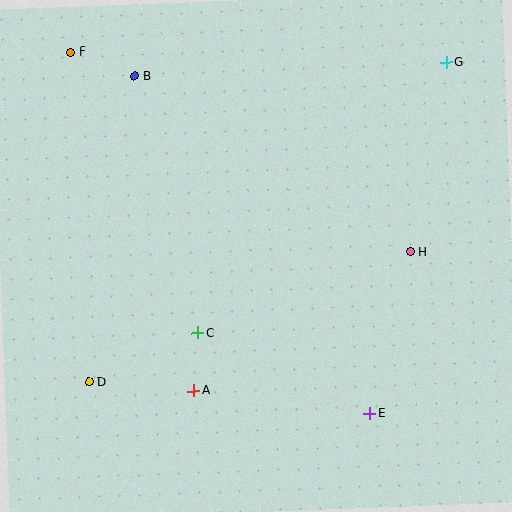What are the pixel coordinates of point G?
Point G is at (446, 63).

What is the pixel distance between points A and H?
The distance between A and H is 257 pixels.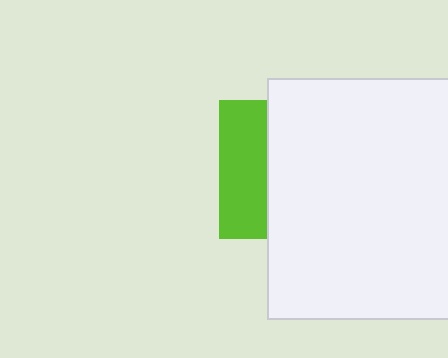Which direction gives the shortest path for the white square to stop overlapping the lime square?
Moving right gives the shortest separation.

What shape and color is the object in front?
The object in front is a white square.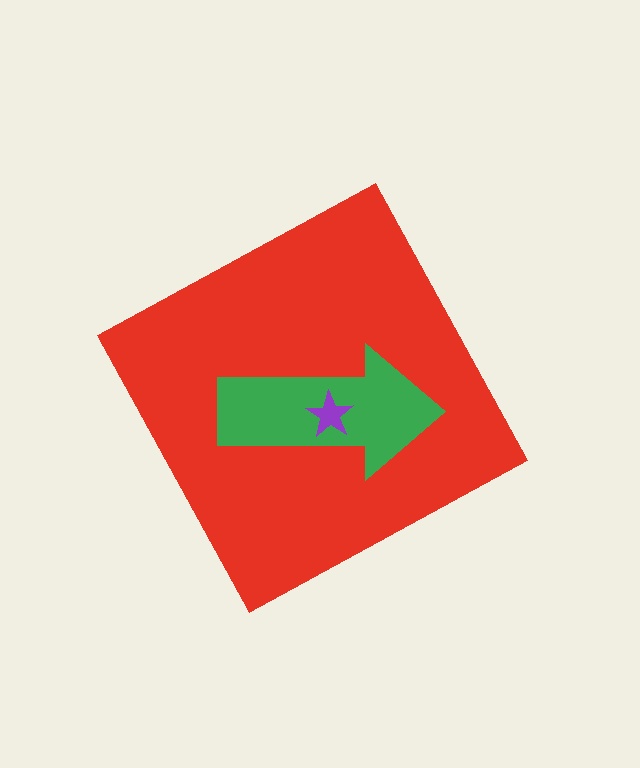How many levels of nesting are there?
3.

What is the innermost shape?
The purple star.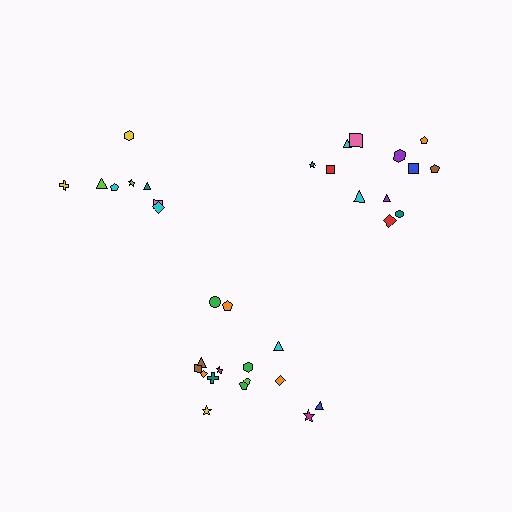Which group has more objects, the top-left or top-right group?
The top-right group.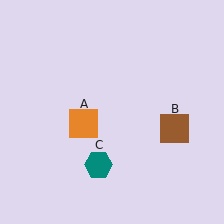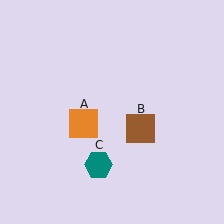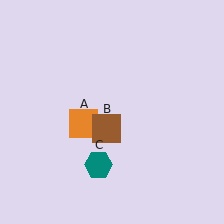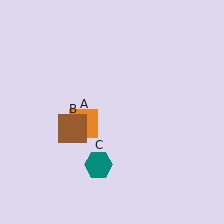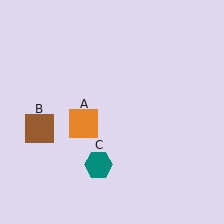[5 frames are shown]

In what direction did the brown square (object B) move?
The brown square (object B) moved left.